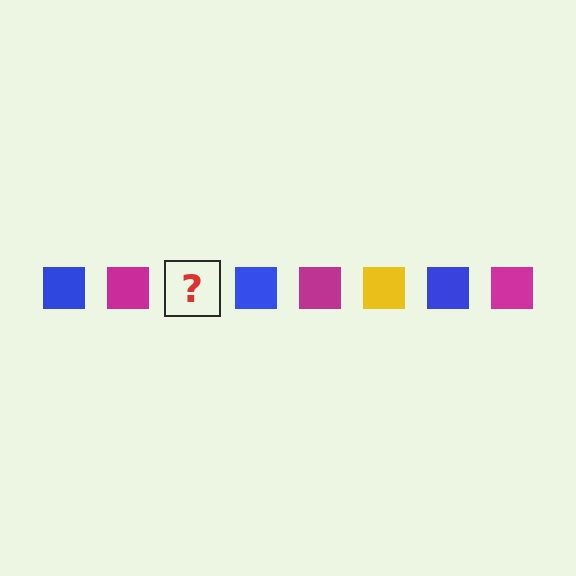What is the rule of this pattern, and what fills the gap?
The rule is that the pattern cycles through blue, magenta, yellow squares. The gap should be filled with a yellow square.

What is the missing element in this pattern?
The missing element is a yellow square.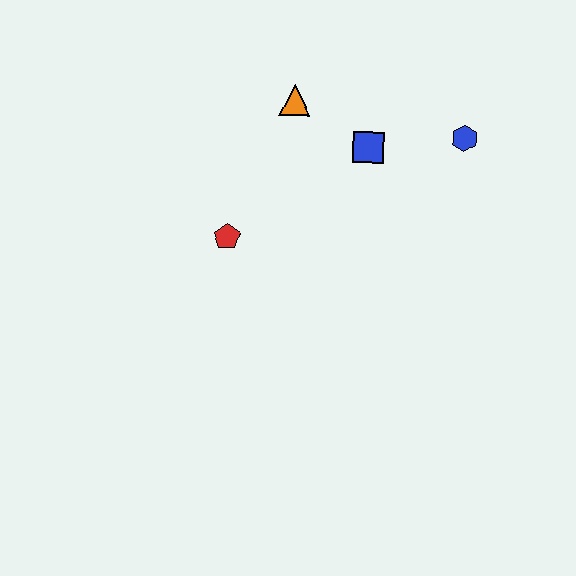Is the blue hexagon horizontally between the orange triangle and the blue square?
No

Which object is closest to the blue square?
The orange triangle is closest to the blue square.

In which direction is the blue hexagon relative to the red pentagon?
The blue hexagon is to the right of the red pentagon.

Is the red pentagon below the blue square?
Yes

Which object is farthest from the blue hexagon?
The red pentagon is farthest from the blue hexagon.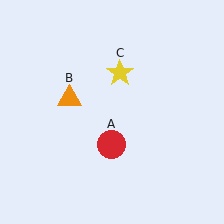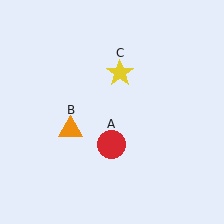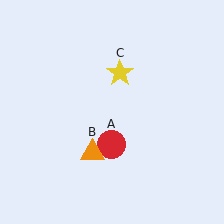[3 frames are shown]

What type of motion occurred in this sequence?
The orange triangle (object B) rotated counterclockwise around the center of the scene.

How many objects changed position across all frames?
1 object changed position: orange triangle (object B).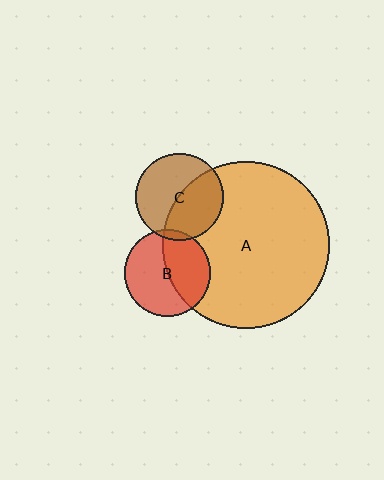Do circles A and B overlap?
Yes.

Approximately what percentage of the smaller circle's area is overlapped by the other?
Approximately 45%.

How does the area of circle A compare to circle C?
Approximately 3.6 times.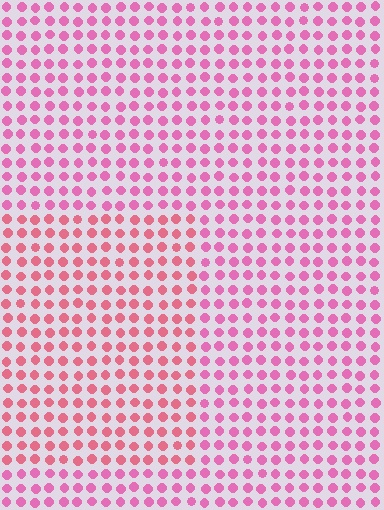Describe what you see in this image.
The image is filled with small pink elements in a uniform arrangement. A rectangle-shaped region is visible where the elements are tinted to a slightly different hue, forming a subtle color boundary.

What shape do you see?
I see a rectangle.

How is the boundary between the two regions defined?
The boundary is defined purely by a slight shift in hue (about 24 degrees). Spacing, size, and orientation are identical on both sides.